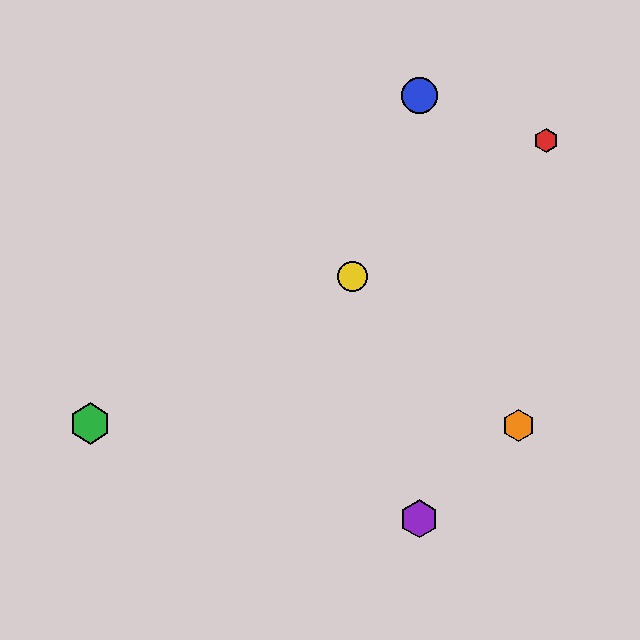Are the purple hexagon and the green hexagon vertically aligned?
No, the purple hexagon is at x≈419 and the green hexagon is at x≈90.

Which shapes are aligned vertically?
The blue circle, the purple hexagon are aligned vertically.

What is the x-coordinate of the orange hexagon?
The orange hexagon is at x≈518.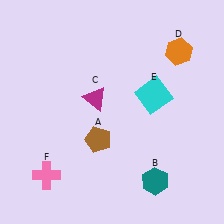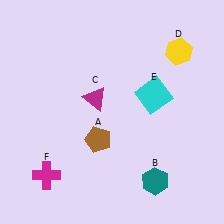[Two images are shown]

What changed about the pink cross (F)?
In Image 1, F is pink. In Image 2, it changed to magenta.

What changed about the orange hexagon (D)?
In Image 1, D is orange. In Image 2, it changed to yellow.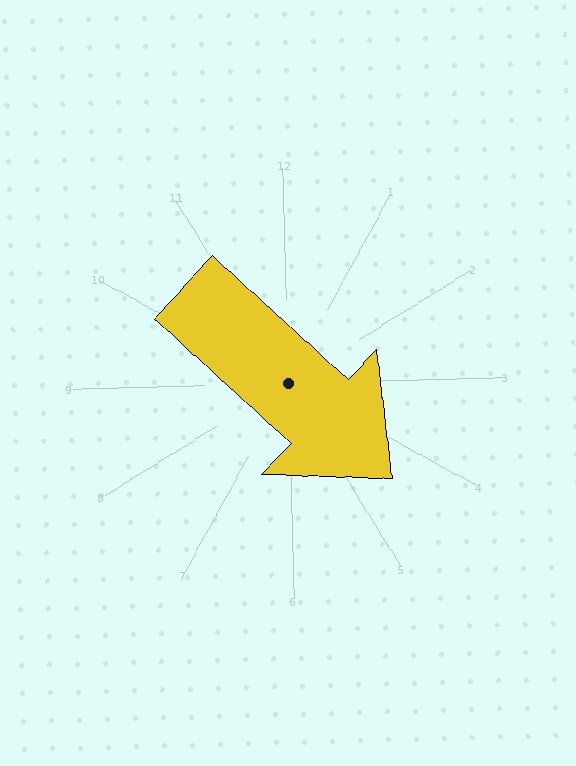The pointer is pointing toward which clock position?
Roughly 4 o'clock.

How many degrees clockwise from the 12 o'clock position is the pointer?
Approximately 134 degrees.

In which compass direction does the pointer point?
Southeast.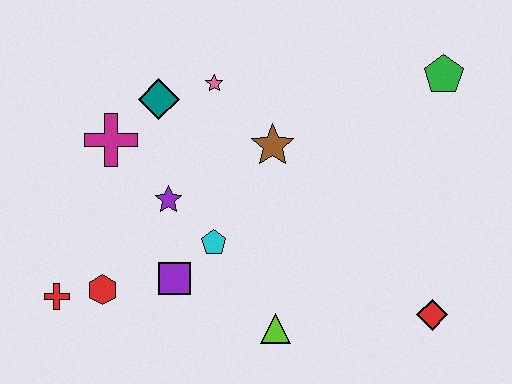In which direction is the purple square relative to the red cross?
The purple square is to the right of the red cross.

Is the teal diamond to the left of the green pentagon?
Yes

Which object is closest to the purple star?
The cyan pentagon is closest to the purple star.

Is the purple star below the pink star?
Yes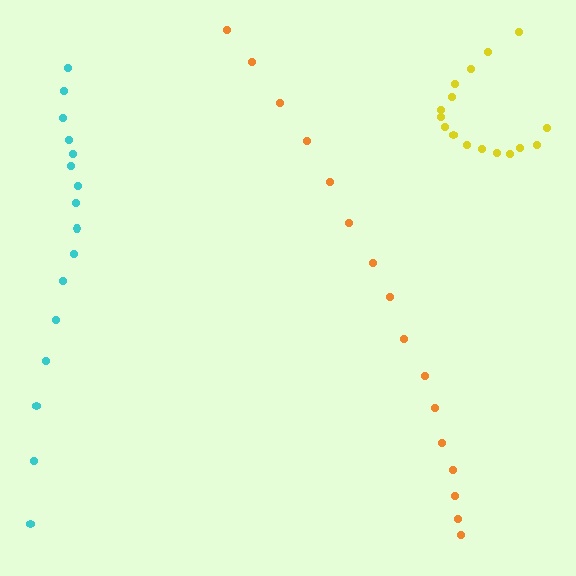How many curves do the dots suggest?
There are 3 distinct paths.